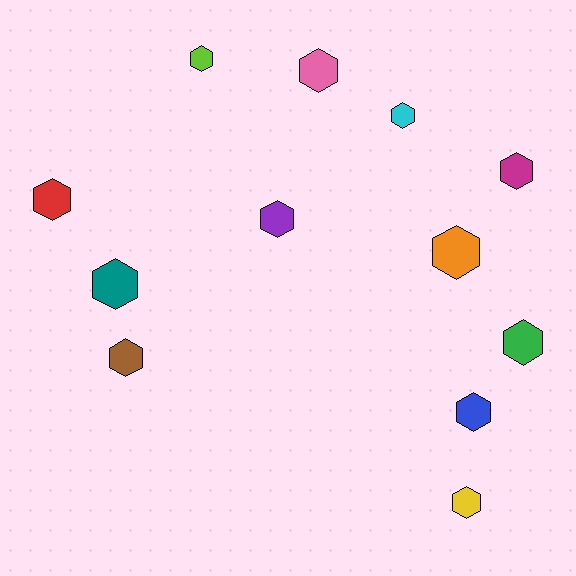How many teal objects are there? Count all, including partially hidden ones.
There is 1 teal object.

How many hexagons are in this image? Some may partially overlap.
There are 12 hexagons.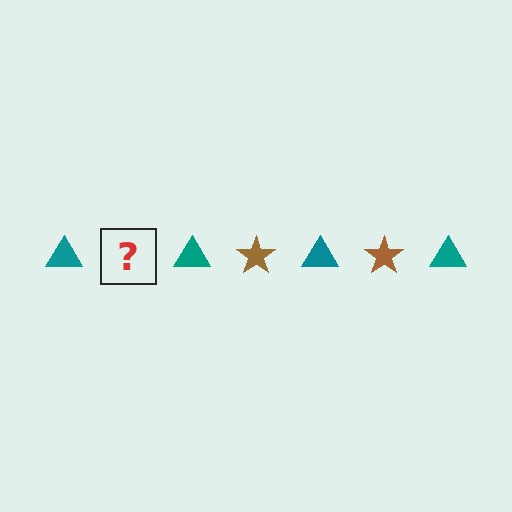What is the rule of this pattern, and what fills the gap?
The rule is that the pattern alternates between teal triangle and brown star. The gap should be filled with a brown star.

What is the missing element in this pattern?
The missing element is a brown star.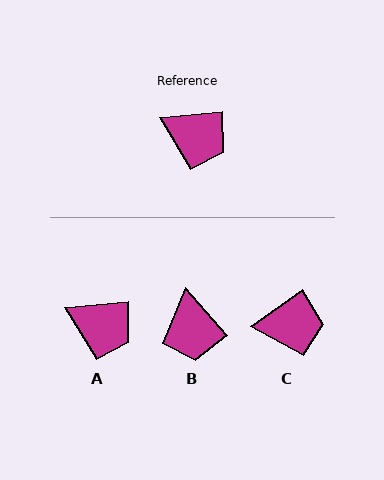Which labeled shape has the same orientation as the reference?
A.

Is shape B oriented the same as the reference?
No, it is off by about 54 degrees.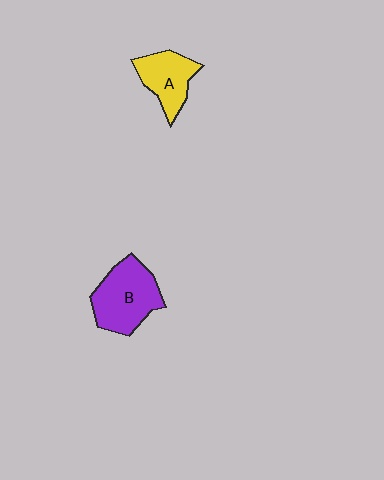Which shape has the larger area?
Shape B (purple).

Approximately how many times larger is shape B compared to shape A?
Approximately 1.4 times.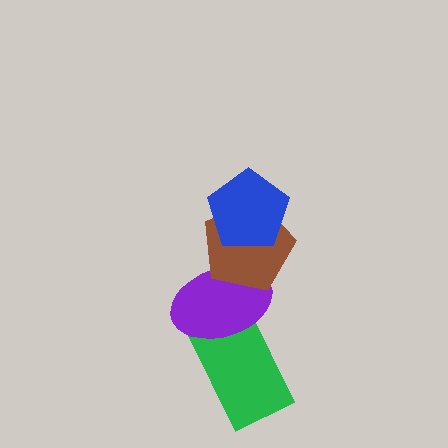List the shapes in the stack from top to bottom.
From top to bottom: the blue pentagon, the brown pentagon, the purple ellipse, the green rectangle.